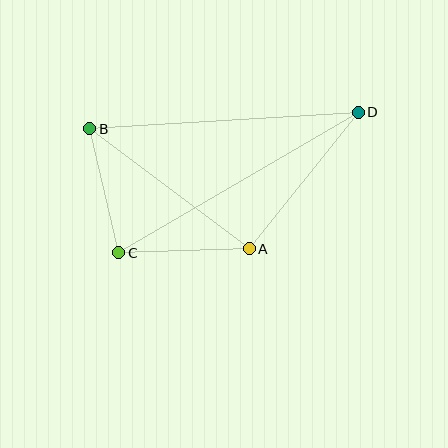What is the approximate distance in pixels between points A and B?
The distance between A and B is approximately 200 pixels.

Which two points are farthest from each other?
Points C and D are farthest from each other.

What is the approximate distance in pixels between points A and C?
The distance between A and C is approximately 130 pixels.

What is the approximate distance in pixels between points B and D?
The distance between B and D is approximately 269 pixels.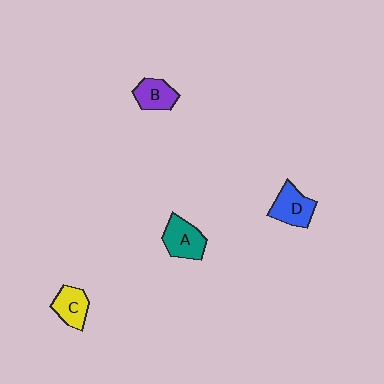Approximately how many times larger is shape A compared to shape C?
Approximately 1.2 times.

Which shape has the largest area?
Shape A (teal).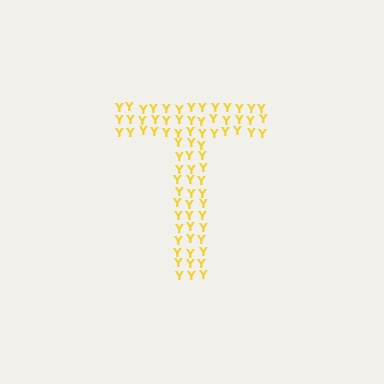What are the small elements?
The small elements are letter Y's.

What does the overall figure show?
The overall figure shows the letter T.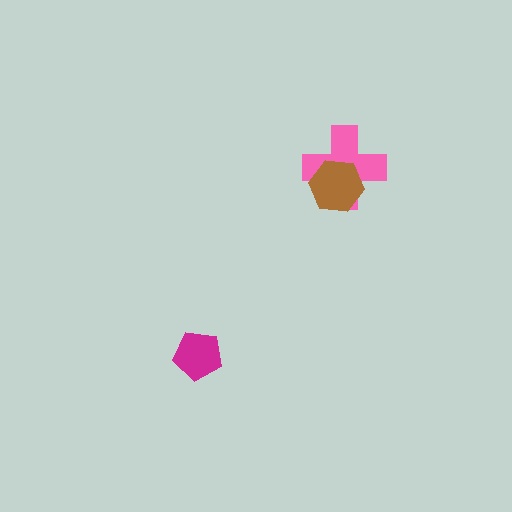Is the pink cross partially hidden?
Yes, it is partially covered by another shape.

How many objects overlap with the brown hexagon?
1 object overlaps with the brown hexagon.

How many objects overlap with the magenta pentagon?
0 objects overlap with the magenta pentagon.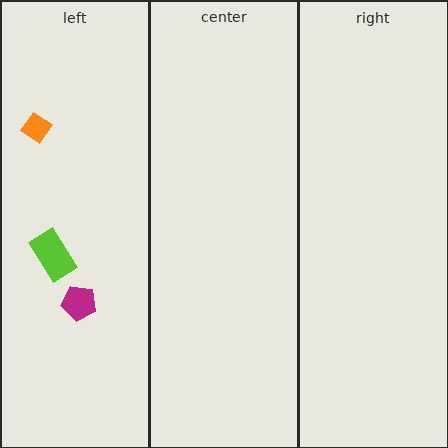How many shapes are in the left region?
3.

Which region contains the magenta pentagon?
The left region.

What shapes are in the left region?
The lime rectangle, the magenta pentagon, the orange diamond.